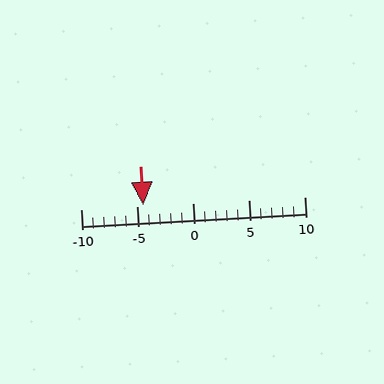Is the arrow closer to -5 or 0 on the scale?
The arrow is closer to -5.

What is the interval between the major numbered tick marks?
The major tick marks are spaced 5 units apart.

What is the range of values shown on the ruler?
The ruler shows values from -10 to 10.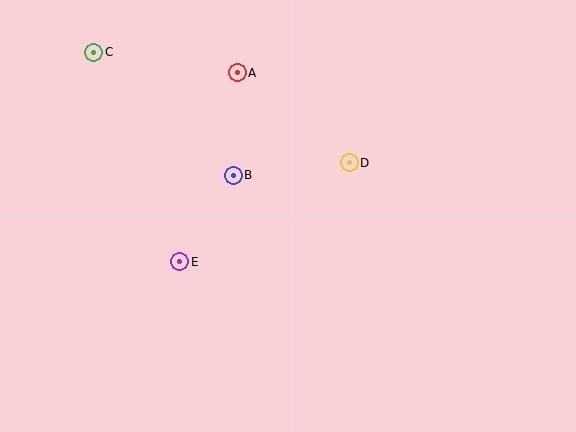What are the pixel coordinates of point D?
Point D is at (349, 163).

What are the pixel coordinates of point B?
Point B is at (233, 175).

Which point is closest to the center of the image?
Point B at (233, 175) is closest to the center.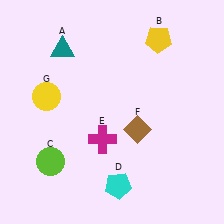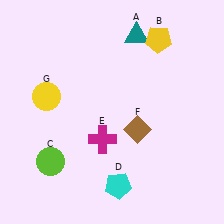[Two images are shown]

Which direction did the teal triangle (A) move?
The teal triangle (A) moved right.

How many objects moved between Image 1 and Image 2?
1 object moved between the two images.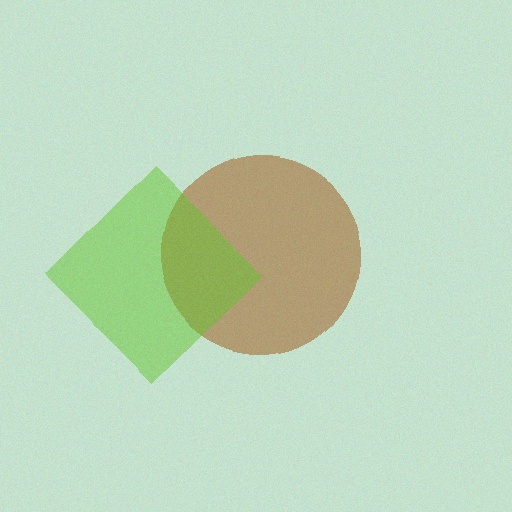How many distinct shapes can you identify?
There are 2 distinct shapes: a brown circle, a lime diamond.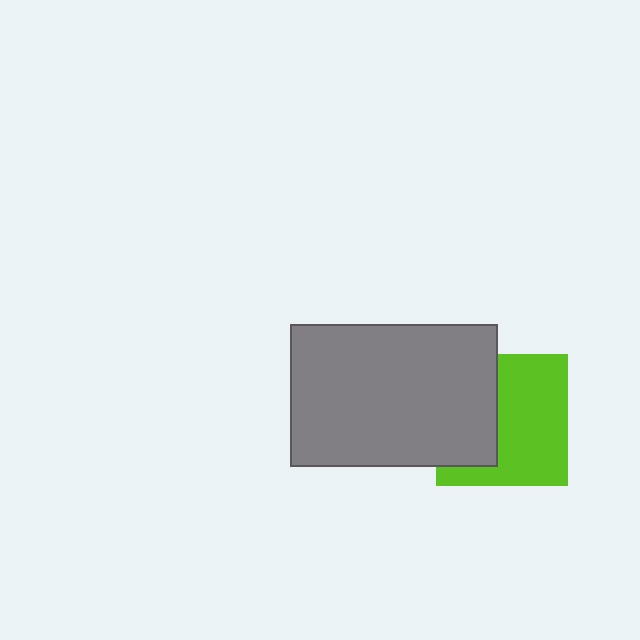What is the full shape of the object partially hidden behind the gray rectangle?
The partially hidden object is a lime square.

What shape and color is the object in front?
The object in front is a gray rectangle.